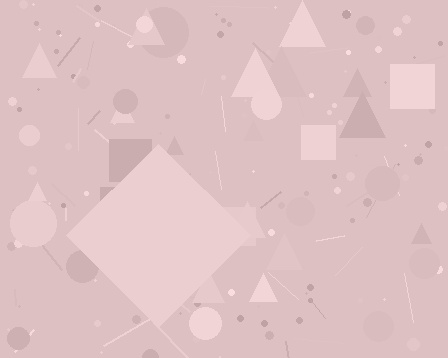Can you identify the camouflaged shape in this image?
The camouflaged shape is a diamond.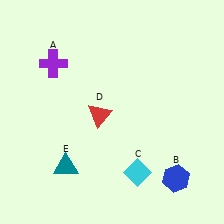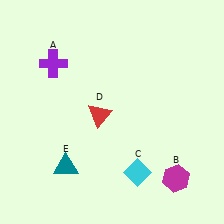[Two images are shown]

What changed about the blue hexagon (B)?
In Image 1, B is blue. In Image 2, it changed to magenta.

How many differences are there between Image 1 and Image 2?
There is 1 difference between the two images.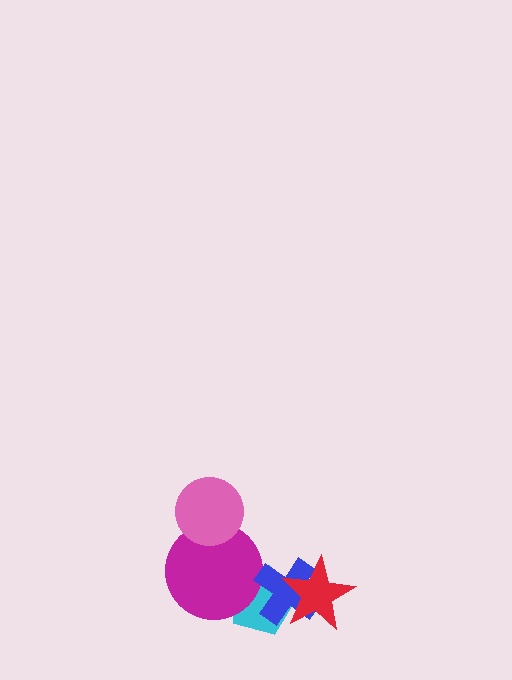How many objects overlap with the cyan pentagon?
3 objects overlap with the cyan pentagon.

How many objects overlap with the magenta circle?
2 objects overlap with the magenta circle.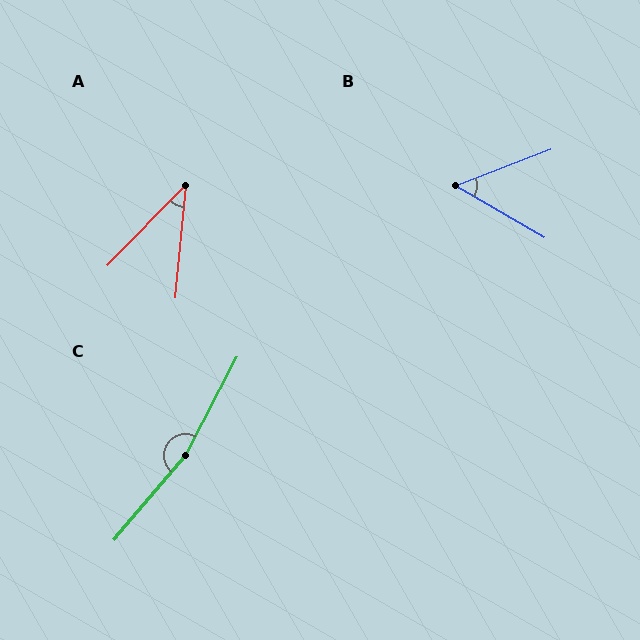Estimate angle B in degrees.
Approximately 51 degrees.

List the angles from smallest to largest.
A (39°), B (51°), C (168°).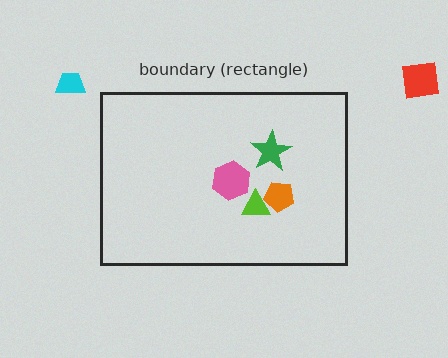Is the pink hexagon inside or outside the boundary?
Inside.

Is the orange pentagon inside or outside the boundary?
Inside.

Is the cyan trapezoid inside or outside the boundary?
Outside.